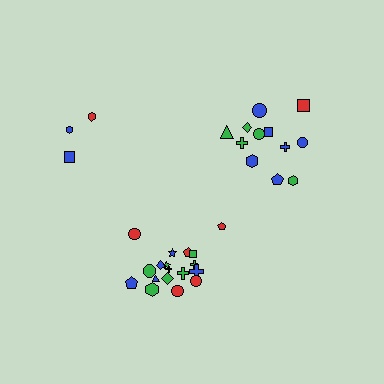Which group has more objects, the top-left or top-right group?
The top-right group.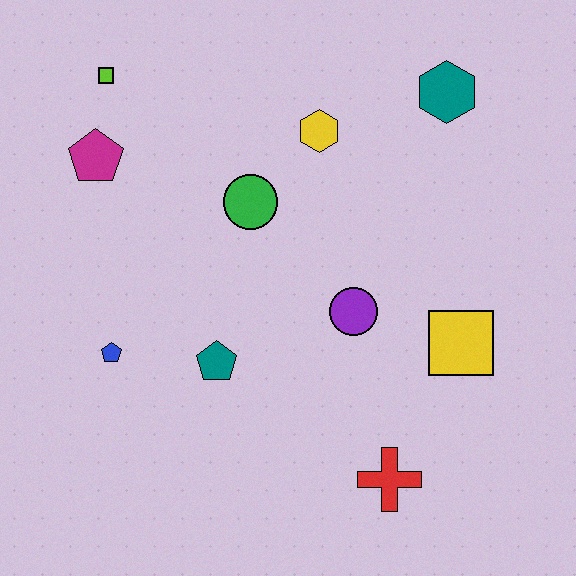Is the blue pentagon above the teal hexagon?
No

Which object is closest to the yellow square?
The purple circle is closest to the yellow square.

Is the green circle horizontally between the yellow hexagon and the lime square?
Yes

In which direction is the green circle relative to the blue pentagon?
The green circle is above the blue pentagon.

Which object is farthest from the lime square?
The red cross is farthest from the lime square.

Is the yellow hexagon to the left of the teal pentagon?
No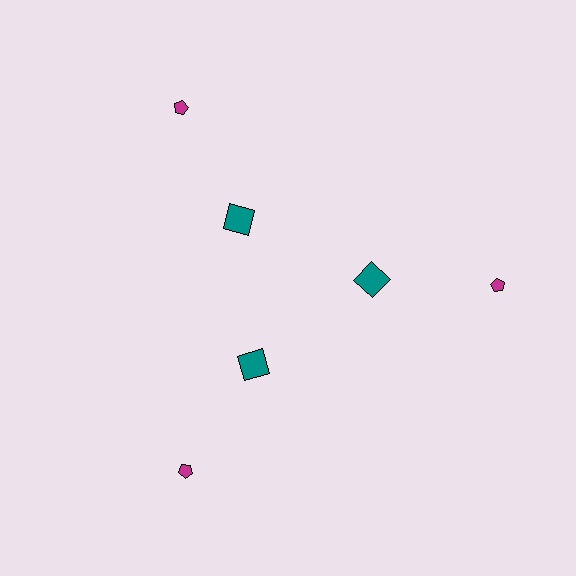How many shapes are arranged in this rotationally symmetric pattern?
There are 6 shapes, arranged in 3 groups of 2.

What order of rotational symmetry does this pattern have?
This pattern has 3-fold rotational symmetry.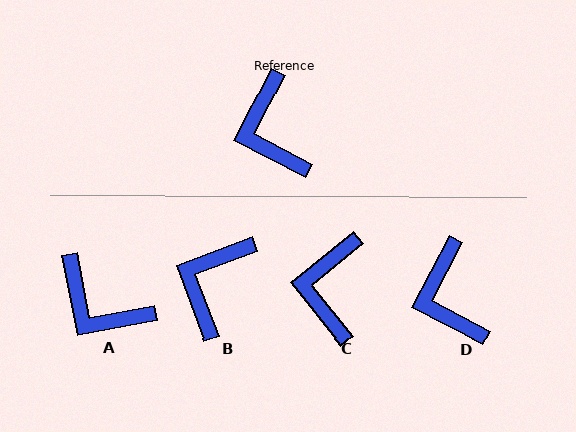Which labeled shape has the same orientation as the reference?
D.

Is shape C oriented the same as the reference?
No, it is off by about 24 degrees.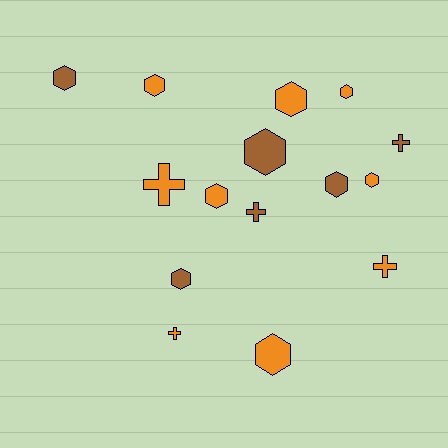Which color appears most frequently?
Orange, with 9 objects.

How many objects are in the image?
There are 15 objects.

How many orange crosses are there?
There are 3 orange crosses.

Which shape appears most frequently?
Hexagon, with 10 objects.